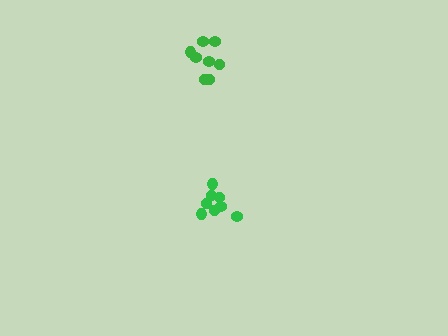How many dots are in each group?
Group 1: 8 dots, Group 2: 8 dots (16 total).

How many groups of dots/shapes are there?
There are 2 groups.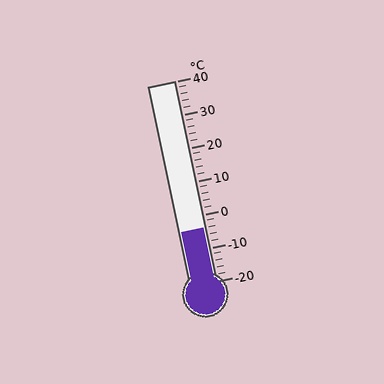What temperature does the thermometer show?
The thermometer shows approximately -4°C.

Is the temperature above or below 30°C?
The temperature is below 30°C.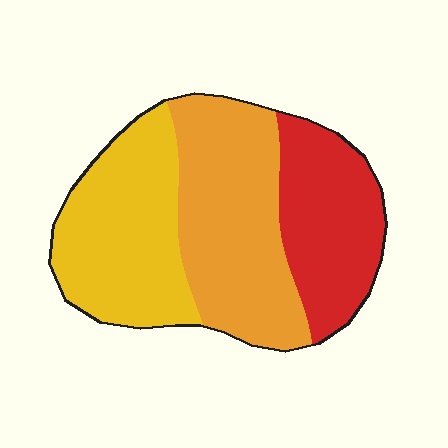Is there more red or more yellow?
Yellow.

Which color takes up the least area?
Red, at roughly 25%.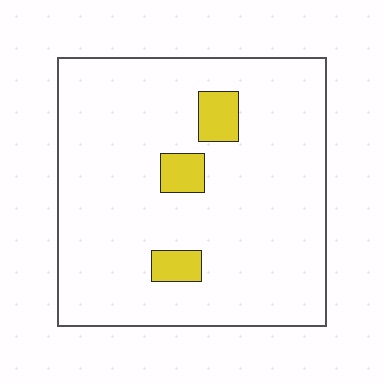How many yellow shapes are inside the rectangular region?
3.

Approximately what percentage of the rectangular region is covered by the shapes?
Approximately 10%.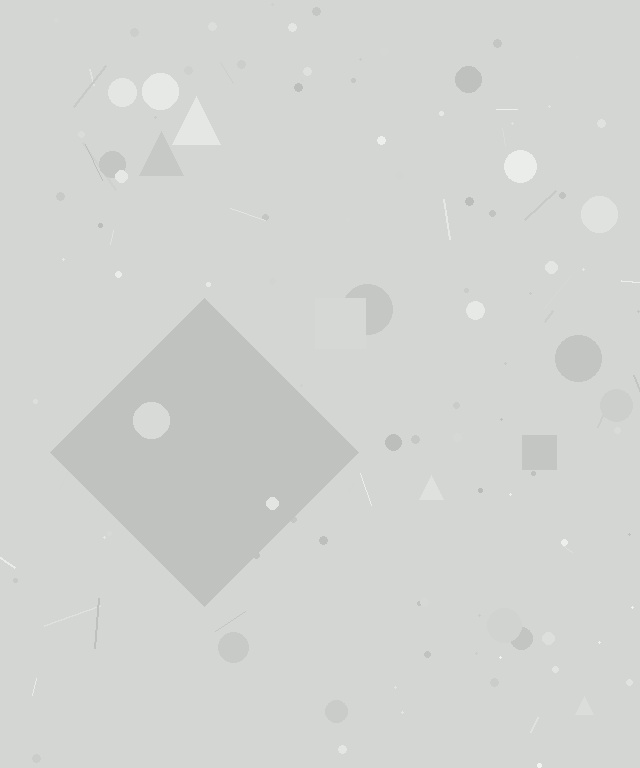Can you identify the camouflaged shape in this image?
The camouflaged shape is a diamond.